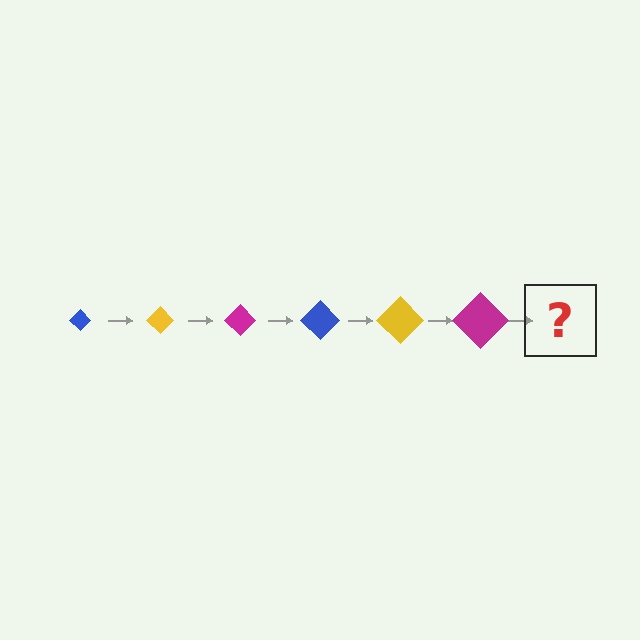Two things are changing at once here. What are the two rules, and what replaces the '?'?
The two rules are that the diamond grows larger each step and the color cycles through blue, yellow, and magenta. The '?' should be a blue diamond, larger than the previous one.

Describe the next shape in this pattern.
It should be a blue diamond, larger than the previous one.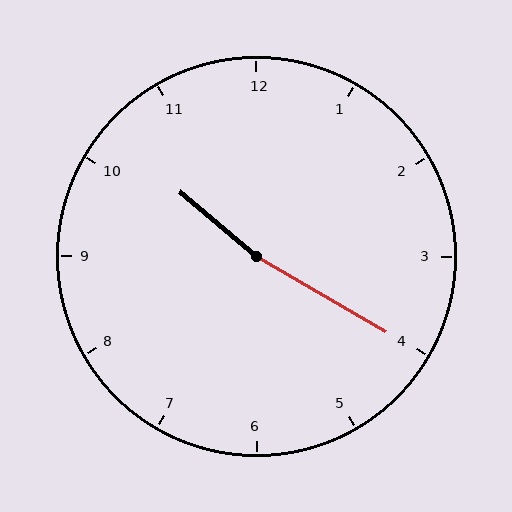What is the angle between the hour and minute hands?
Approximately 170 degrees.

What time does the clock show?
10:20.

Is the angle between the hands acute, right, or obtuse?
It is obtuse.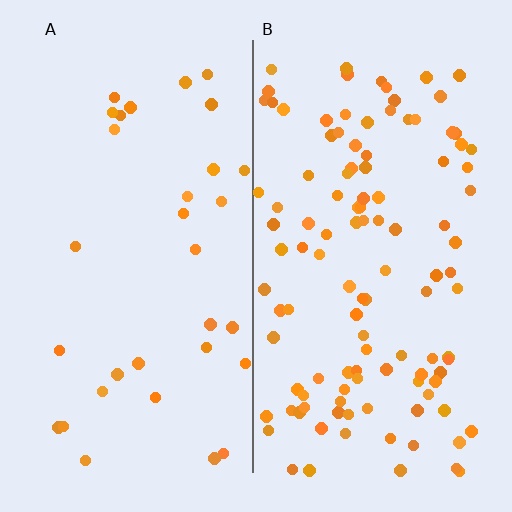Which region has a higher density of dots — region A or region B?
B (the right).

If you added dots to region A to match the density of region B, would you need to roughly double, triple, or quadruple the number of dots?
Approximately quadruple.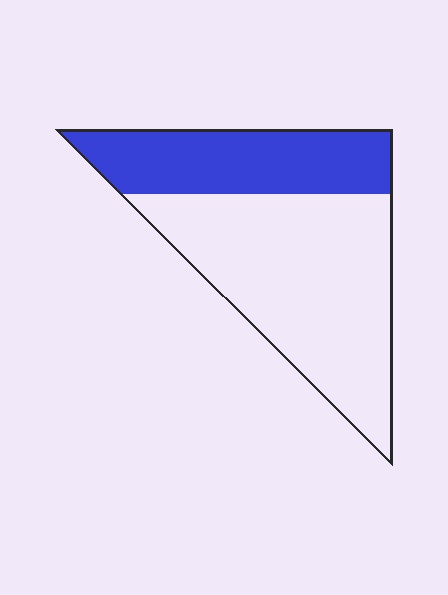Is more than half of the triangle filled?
No.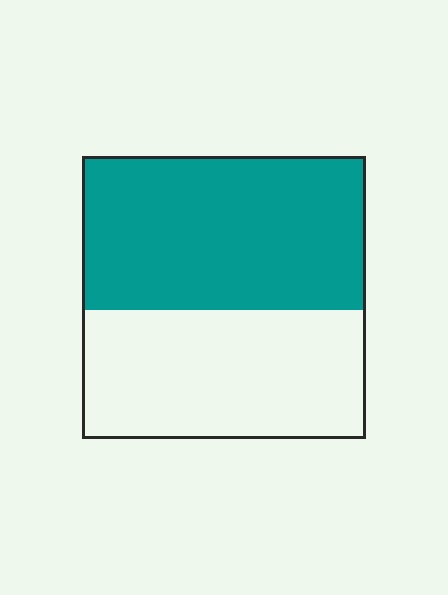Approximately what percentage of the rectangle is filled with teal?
Approximately 55%.